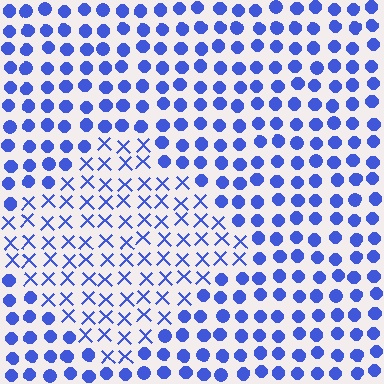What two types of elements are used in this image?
The image uses X marks inside the diamond region and circles outside it.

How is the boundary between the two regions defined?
The boundary is defined by a change in element shape: X marks inside vs. circles outside. All elements share the same color and spacing.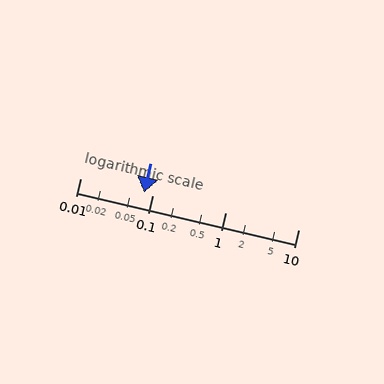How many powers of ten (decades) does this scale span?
The scale spans 3 decades, from 0.01 to 10.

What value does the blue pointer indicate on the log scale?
The pointer indicates approximately 0.075.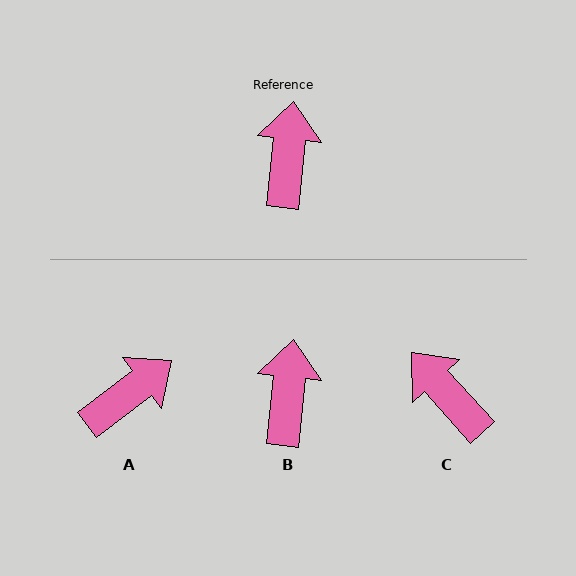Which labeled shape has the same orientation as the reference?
B.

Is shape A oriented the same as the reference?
No, it is off by about 47 degrees.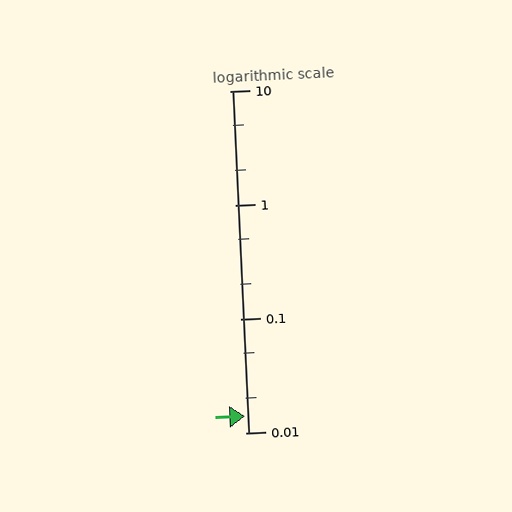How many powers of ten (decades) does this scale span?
The scale spans 3 decades, from 0.01 to 10.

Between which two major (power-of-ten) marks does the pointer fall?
The pointer is between 0.01 and 0.1.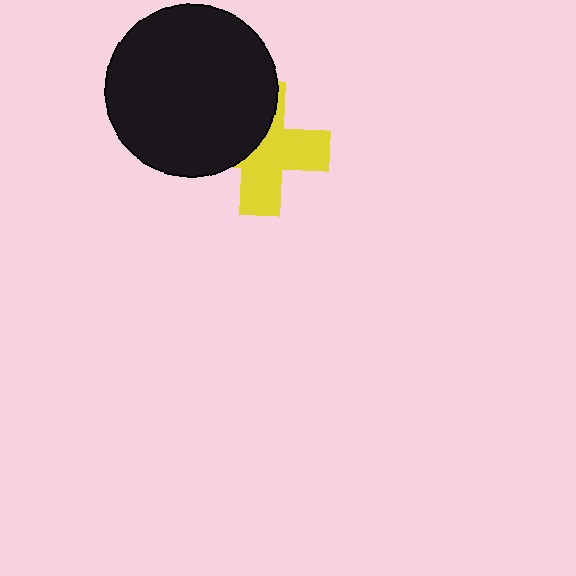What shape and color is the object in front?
The object in front is a black circle.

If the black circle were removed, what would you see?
You would see the complete yellow cross.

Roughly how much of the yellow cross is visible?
About half of it is visible (roughly 58%).